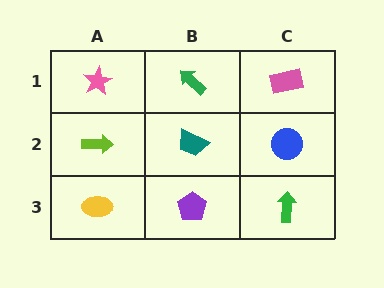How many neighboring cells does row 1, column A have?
2.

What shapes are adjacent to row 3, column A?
A lime arrow (row 2, column A), a purple pentagon (row 3, column B).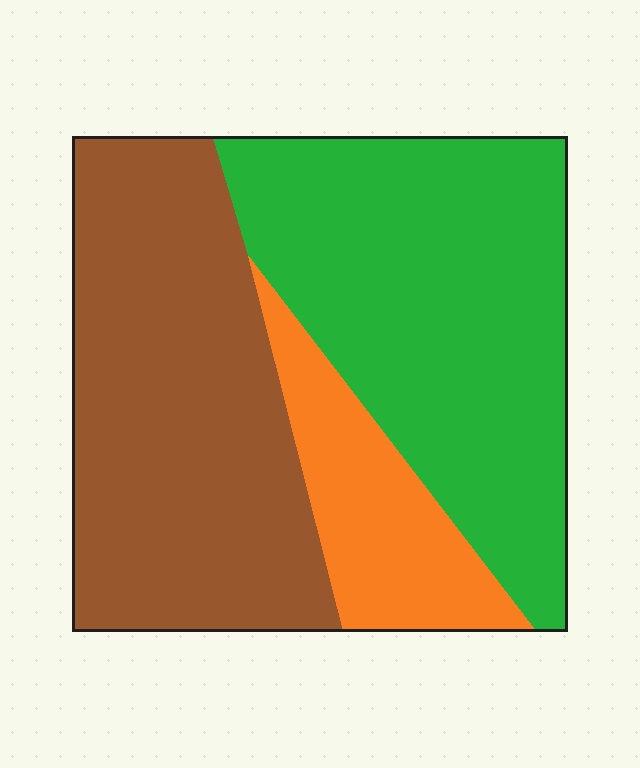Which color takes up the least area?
Orange, at roughly 15%.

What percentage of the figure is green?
Green takes up about two fifths (2/5) of the figure.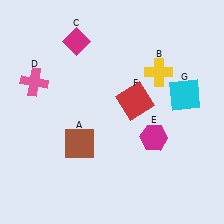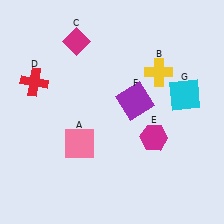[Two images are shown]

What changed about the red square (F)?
In Image 1, F is red. In Image 2, it changed to purple.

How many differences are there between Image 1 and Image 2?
There are 3 differences between the two images.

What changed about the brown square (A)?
In Image 1, A is brown. In Image 2, it changed to pink.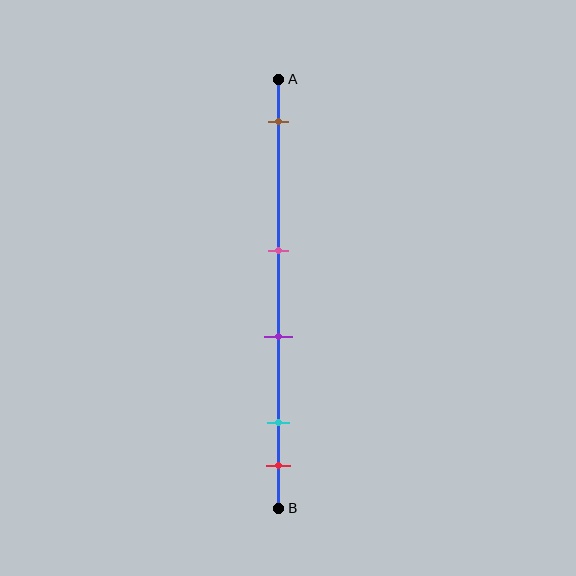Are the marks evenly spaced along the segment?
No, the marks are not evenly spaced.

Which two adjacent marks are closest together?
The cyan and red marks are the closest adjacent pair.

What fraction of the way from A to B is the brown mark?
The brown mark is approximately 10% (0.1) of the way from A to B.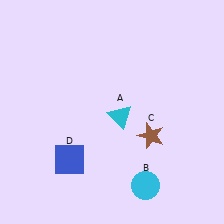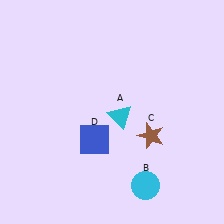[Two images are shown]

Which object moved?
The blue square (D) moved right.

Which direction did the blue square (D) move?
The blue square (D) moved right.